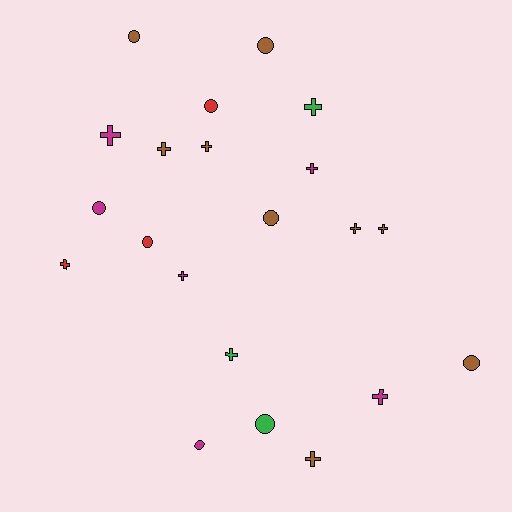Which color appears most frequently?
Brown, with 9 objects.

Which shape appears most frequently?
Cross, with 12 objects.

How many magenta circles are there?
There are 2 magenta circles.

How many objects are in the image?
There are 21 objects.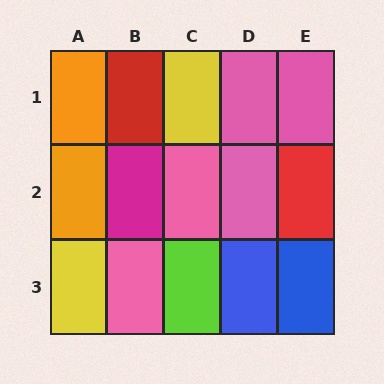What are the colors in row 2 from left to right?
Orange, magenta, pink, pink, red.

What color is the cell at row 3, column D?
Blue.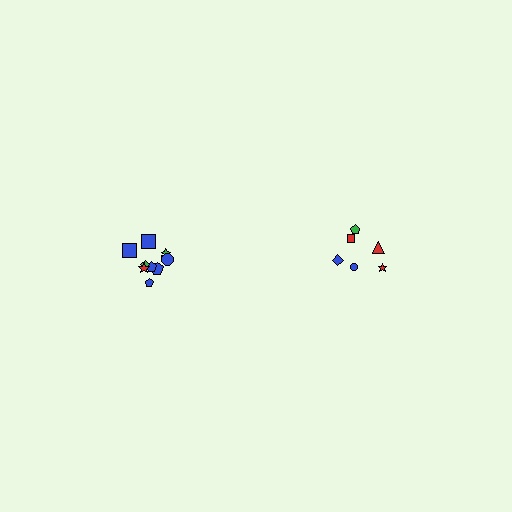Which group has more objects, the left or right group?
The left group.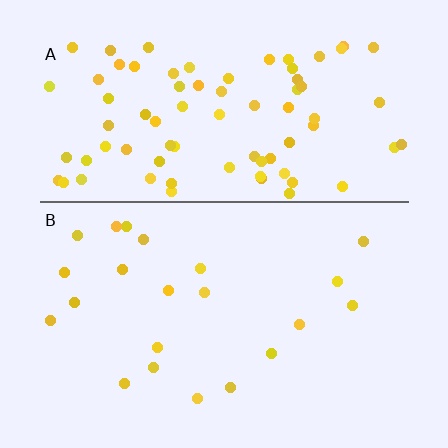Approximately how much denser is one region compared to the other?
Approximately 3.7× — region A over region B.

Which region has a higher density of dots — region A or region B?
A (the top).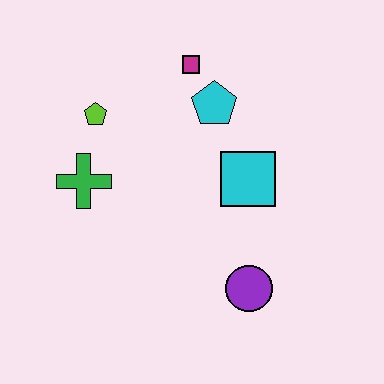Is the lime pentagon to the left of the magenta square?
Yes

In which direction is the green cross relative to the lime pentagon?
The green cross is below the lime pentagon.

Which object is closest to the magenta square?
The cyan pentagon is closest to the magenta square.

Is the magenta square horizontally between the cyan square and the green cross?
Yes